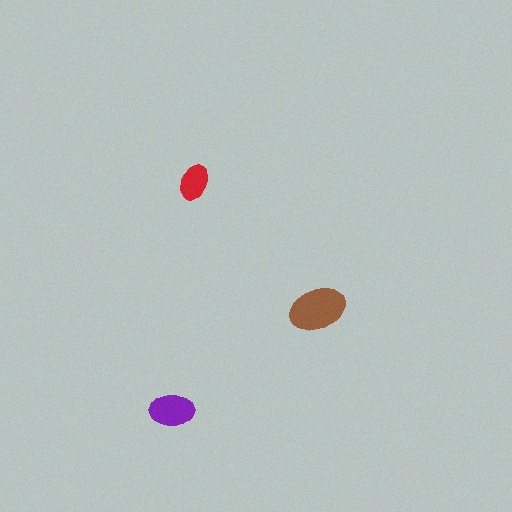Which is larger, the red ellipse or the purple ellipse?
The purple one.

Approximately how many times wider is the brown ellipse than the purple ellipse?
About 1.5 times wider.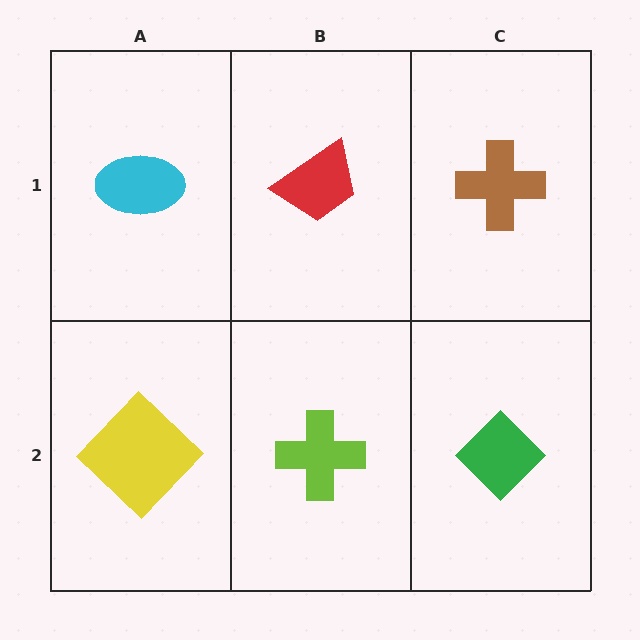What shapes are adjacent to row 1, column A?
A yellow diamond (row 2, column A), a red trapezoid (row 1, column B).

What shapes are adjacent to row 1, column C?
A green diamond (row 2, column C), a red trapezoid (row 1, column B).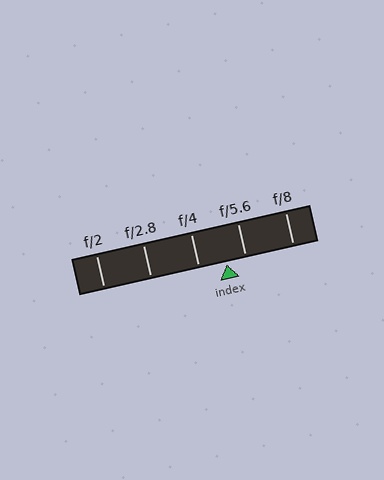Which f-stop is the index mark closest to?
The index mark is closest to f/5.6.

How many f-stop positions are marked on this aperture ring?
There are 5 f-stop positions marked.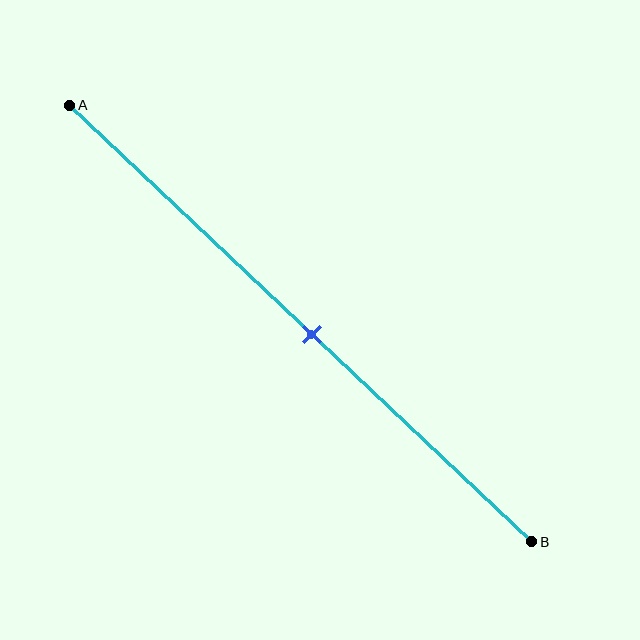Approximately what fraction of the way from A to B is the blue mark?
The blue mark is approximately 55% of the way from A to B.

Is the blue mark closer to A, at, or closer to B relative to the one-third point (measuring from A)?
The blue mark is closer to point B than the one-third point of segment AB.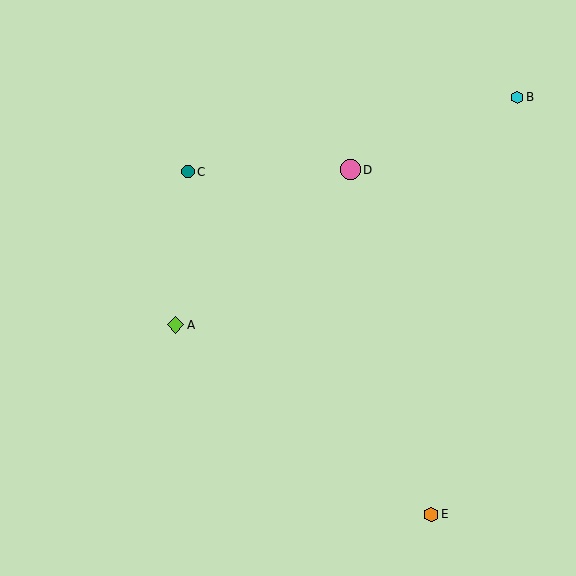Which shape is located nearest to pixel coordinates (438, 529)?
The orange hexagon (labeled E) at (431, 514) is nearest to that location.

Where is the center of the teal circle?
The center of the teal circle is at (188, 172).